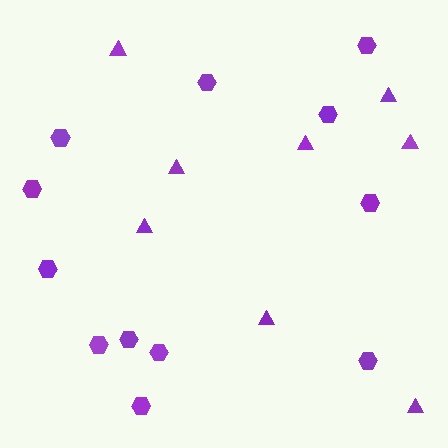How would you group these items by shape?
There are 2 groups: one group of triangles (8) and one group of hexagons (12).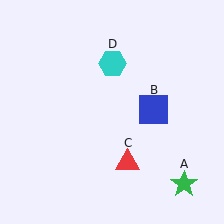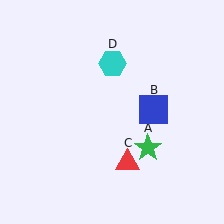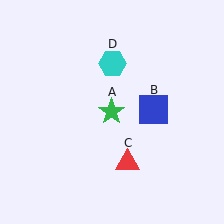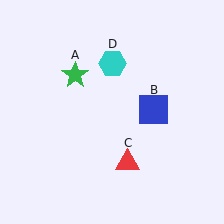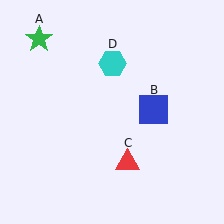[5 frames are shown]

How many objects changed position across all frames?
1 object changed position: green star (object A).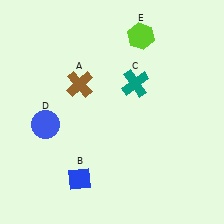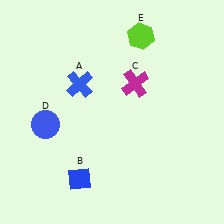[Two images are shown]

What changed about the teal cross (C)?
In Image 1, C is teal. In Image 2, it changed to magenta.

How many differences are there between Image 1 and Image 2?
There are 2 differences between the two images.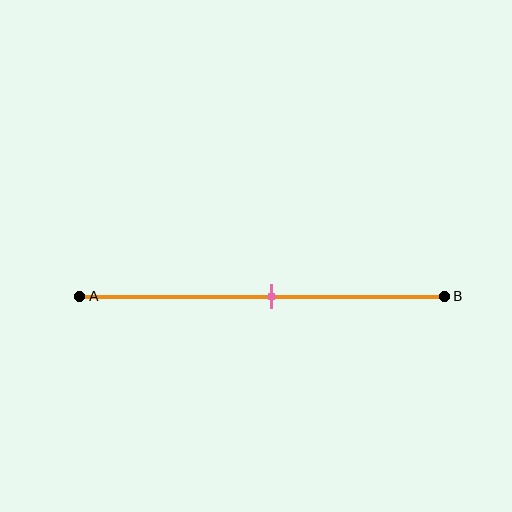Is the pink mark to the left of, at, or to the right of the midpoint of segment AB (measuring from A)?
The pink mark is approximately at the midpoint of segment AB.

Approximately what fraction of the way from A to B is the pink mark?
The pink mark is approximately 55% of the way from A to B.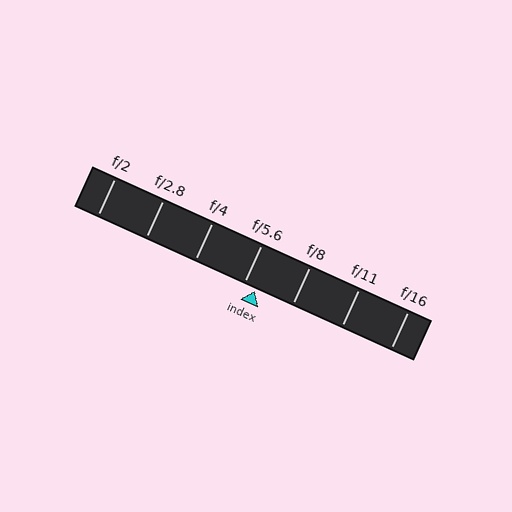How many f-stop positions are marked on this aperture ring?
There are 7 f-stop positions marked.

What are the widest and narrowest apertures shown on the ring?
The widest aperture shown is f/2 and the narrowest is f/16.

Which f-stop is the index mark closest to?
The index mark is closest to f/5.6.